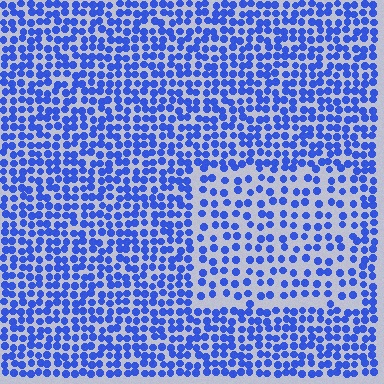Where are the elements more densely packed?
The elements are more densely packed outside the rectangle boundary.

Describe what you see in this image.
The image contains small blue elements arranged at two different densities. A rectangle-shaped region is visible where the elements are less densely packed than the surrounding area.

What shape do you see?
I see a rectangle.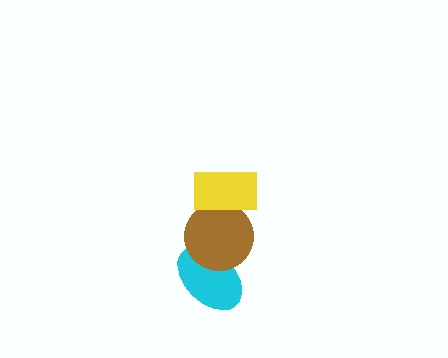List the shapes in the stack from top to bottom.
From top to bottom: the yellow rectangle, the brown circle, the cyan ellipse.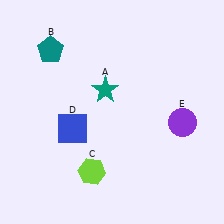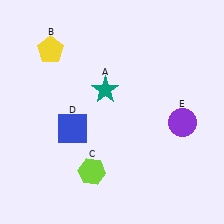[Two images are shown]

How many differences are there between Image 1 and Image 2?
There is 1 difference between the two images.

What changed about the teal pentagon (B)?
In Image 1, B is teal. In Image 2, it changed to yellow.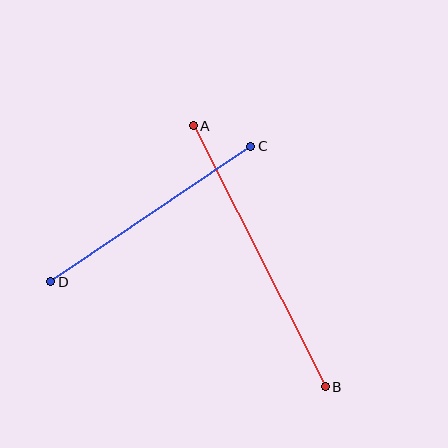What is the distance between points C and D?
The distance is approximately 242 pixels.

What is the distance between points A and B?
The distance is approximately 292 pixels.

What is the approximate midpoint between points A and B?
The midpoint is at approximately (259, 256) pixels.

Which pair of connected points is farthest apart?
Points A and B are farthest apart.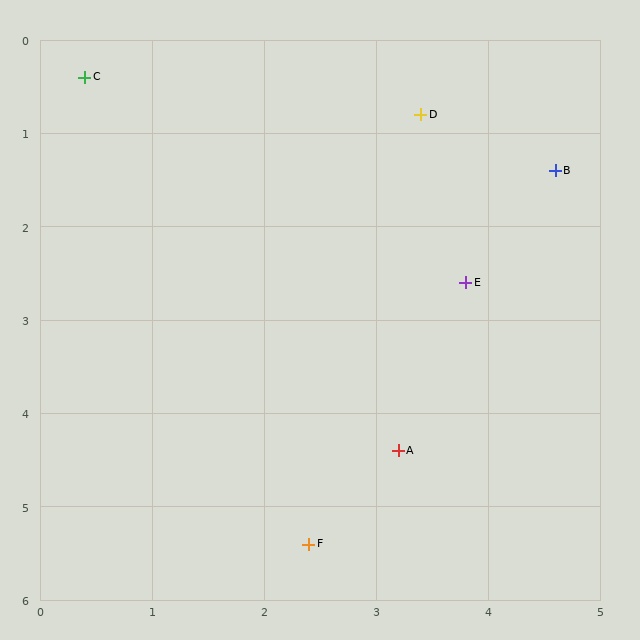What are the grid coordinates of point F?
Point F is at approximately (2.4, 5.4).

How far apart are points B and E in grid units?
Points B and E are about 1.4 grid units apart.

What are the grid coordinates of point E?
Point E is at approximately (3.8, 2.6).